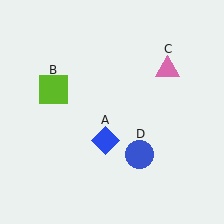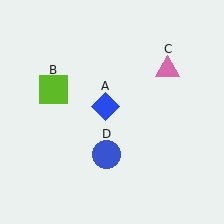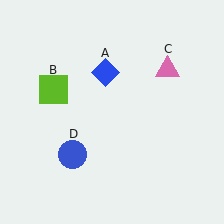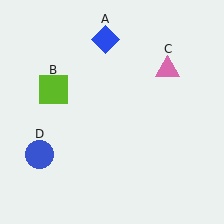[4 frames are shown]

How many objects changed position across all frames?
2 objects changed position: blue diamond (object A), blue circle (object D).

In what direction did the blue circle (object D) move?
The blue circle (object D) moved left.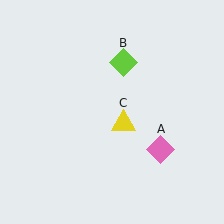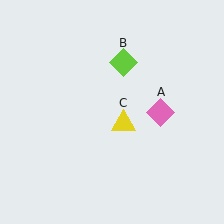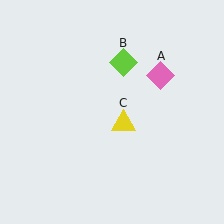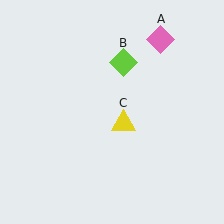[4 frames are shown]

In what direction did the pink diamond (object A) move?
The pink diamond (object A) moved up.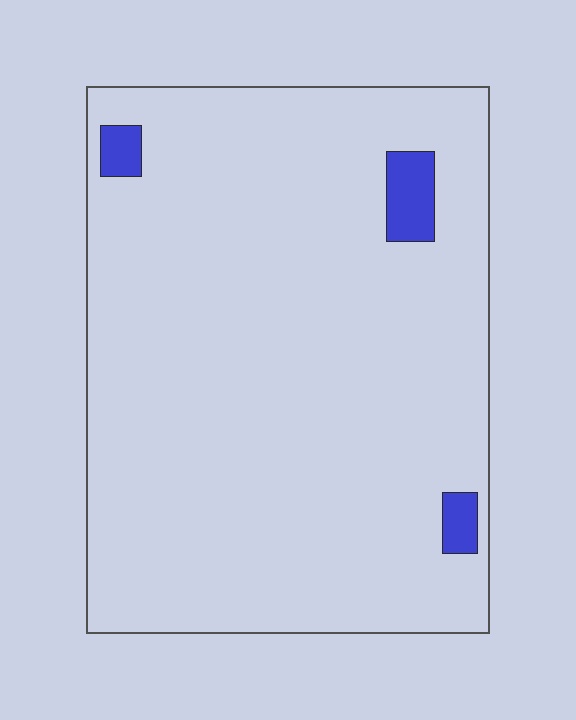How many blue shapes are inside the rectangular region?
3.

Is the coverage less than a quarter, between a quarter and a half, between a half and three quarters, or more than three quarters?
Less than a quarter.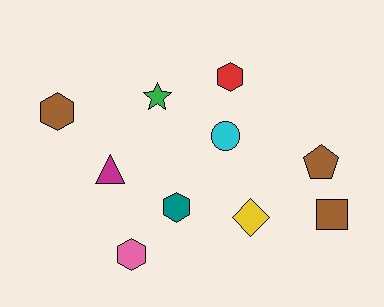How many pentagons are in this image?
There is 1 pentagon.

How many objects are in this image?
There are 10 objects.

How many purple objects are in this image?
There are no purple objects.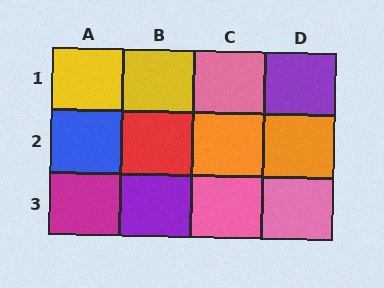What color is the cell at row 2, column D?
Orange.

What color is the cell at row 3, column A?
Magenta.